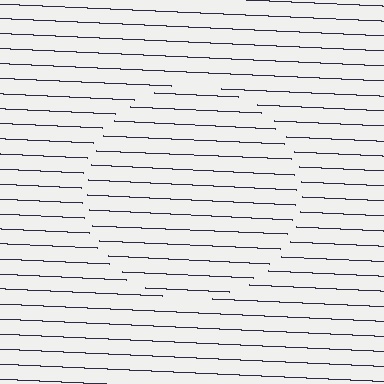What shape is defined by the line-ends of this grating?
An illusory circle. The interior of the shape contains the same grating, shifted by half a period — the contour is defined by the phase discontinuity where line-ends from the inner and outer gratings abut.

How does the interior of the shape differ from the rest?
The interior of the shape contains the same grating, shifted by half a period — the contour is defined by the phase discontinuity where line-ends from the inner and outer gratings abut.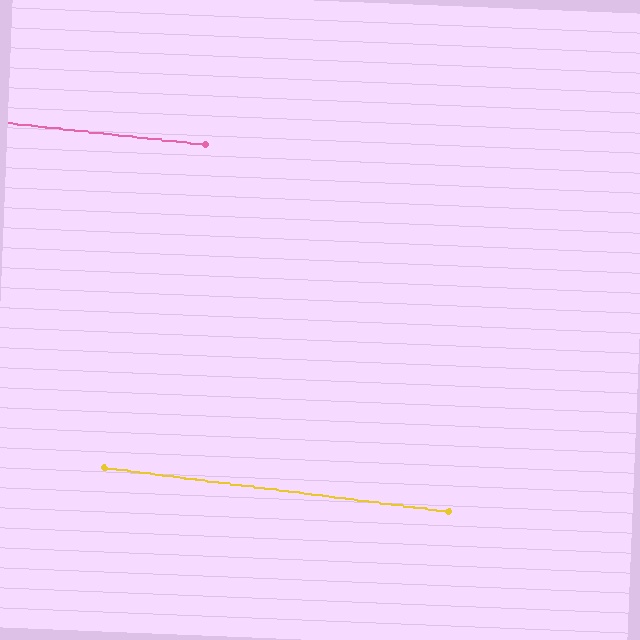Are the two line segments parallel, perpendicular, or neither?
Parallel — their directions differ by only 1.1°.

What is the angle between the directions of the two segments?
Approximately 1 degree.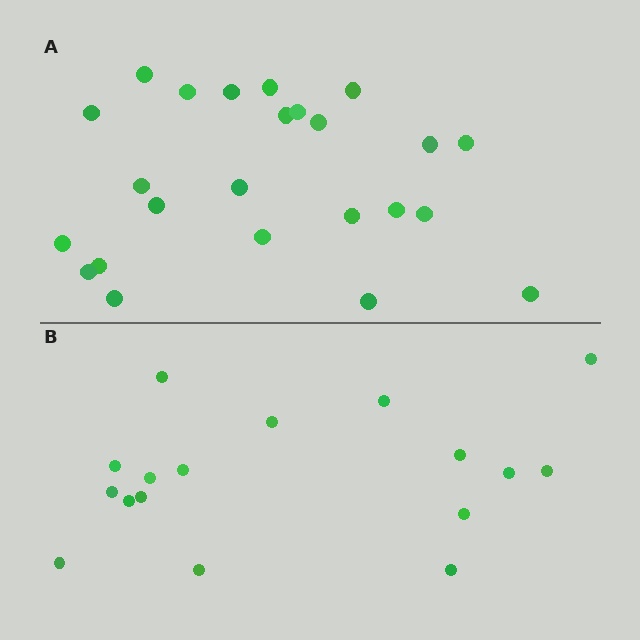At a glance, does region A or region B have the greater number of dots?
Region A (the top region) has more dots.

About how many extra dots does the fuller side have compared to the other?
Region A has roughly 8 or so more dots than region B.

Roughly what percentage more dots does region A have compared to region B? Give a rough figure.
About 40% more.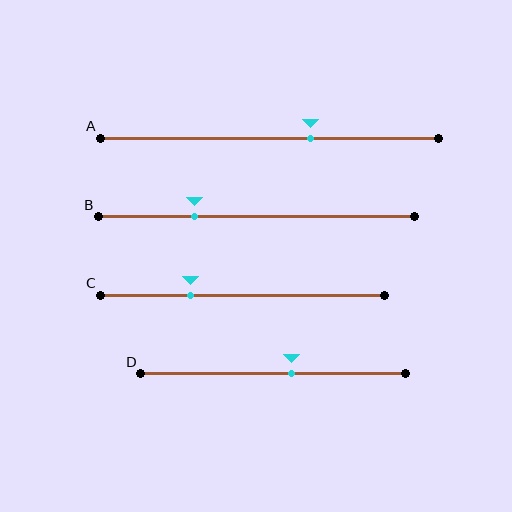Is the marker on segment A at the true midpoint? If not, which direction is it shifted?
No, the marker on segment A is shifted to the right by about 12% of the segment length.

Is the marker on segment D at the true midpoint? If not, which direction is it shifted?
No, the marker on segment D is shifted to the right by about 7% of the segment length.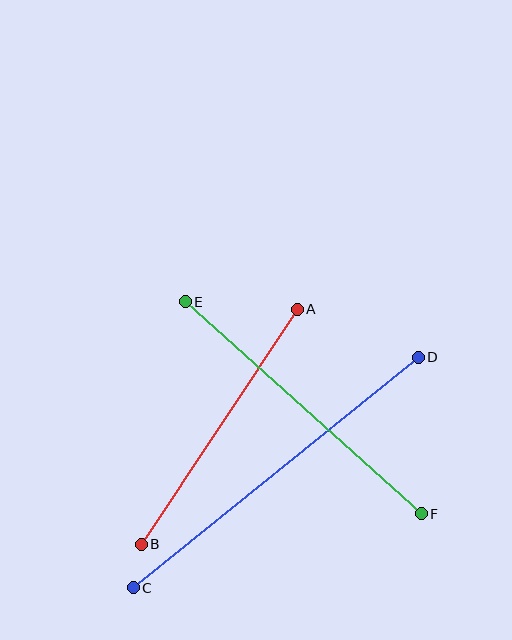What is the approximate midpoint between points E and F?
The midpoint is at approximately (303, 408) pixels.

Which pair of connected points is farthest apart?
Points C and D are farthest apart.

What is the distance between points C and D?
The distance is approximately 367 pixels.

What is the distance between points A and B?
The distance is approximately 282 pixels.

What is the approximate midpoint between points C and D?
The midpoint is at approximately (276, 472) pixels.